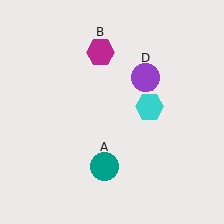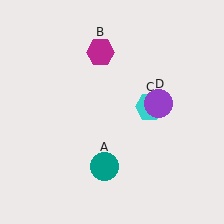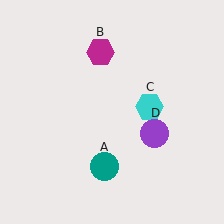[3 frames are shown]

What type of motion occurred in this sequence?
The purple circle (object D) rotated clockwise around the center of the scene.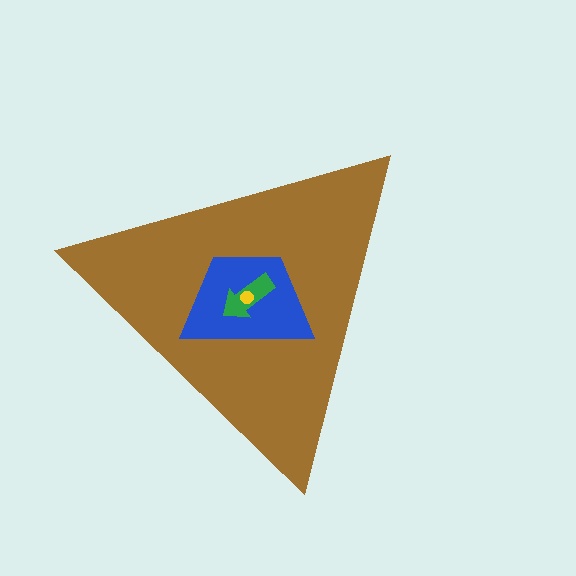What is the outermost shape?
The brown triangle.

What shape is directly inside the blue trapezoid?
The green arrow.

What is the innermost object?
The yellow circle.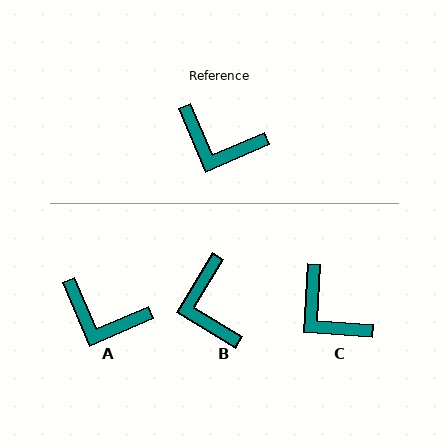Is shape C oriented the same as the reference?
No, it is off by about 27 degrees.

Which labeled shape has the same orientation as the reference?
A.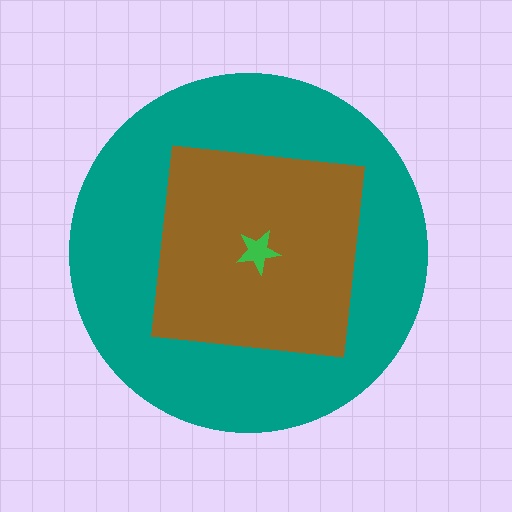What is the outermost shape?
The teal circle.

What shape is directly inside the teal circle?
The brown square.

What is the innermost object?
The green star.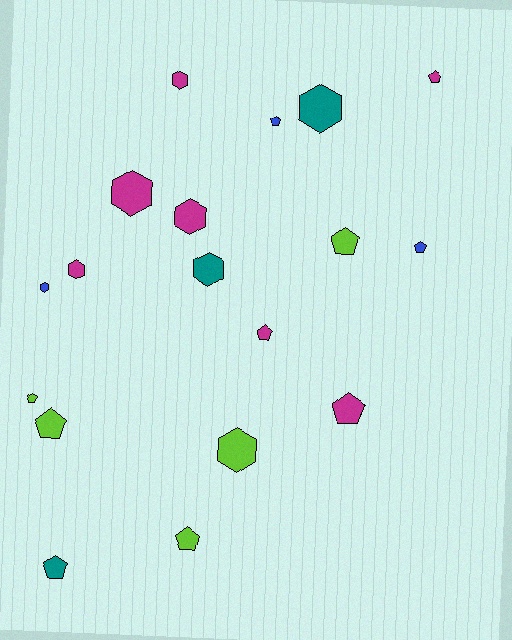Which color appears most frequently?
Magenta, with 7 objects.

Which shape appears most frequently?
Pentagon, with 10 objects.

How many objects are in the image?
There are 18 objects.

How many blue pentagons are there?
There are 2 blue pentagons.